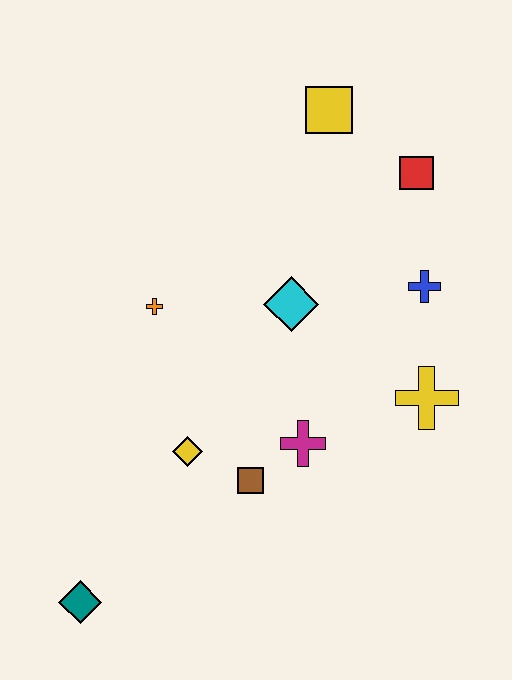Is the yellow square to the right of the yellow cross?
No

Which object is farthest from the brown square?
The yellow square is farthest from the brown square.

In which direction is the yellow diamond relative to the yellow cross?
The yellow diamond is to the left of the yellow cross.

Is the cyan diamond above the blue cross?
No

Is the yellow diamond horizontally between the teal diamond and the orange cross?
No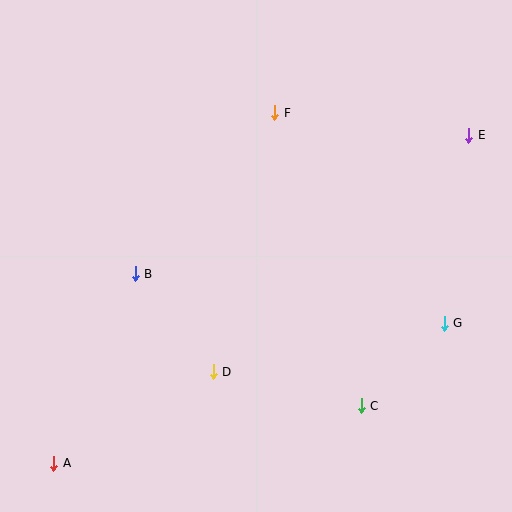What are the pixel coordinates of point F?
Point F is at (275, 113).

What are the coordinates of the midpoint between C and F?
The midpoint between C and F is at (318, 259).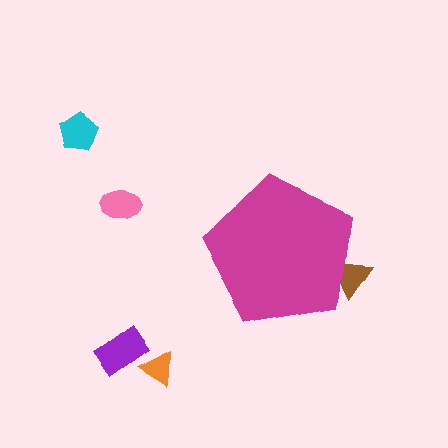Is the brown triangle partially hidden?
Yes, the brown triangle is partially hidden behind the magenta pentagon.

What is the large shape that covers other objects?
A magenta pentagon.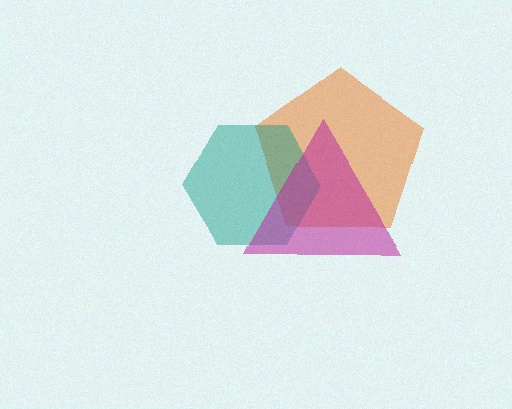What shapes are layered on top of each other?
The layered shapes are: an orange pentagon, a teal hexagon, a magenta triangle.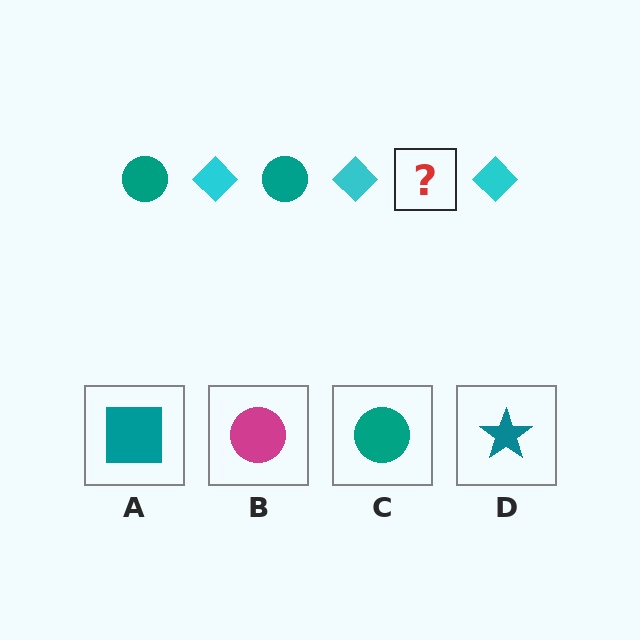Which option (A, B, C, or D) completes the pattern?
C.